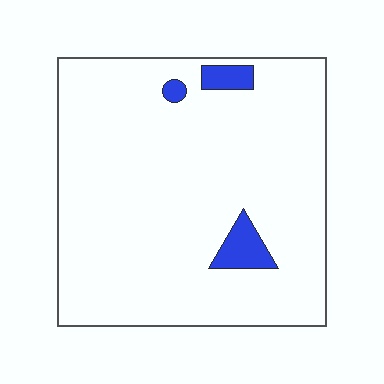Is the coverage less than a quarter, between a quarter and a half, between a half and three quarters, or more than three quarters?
Less than a quarter.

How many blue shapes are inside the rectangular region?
3.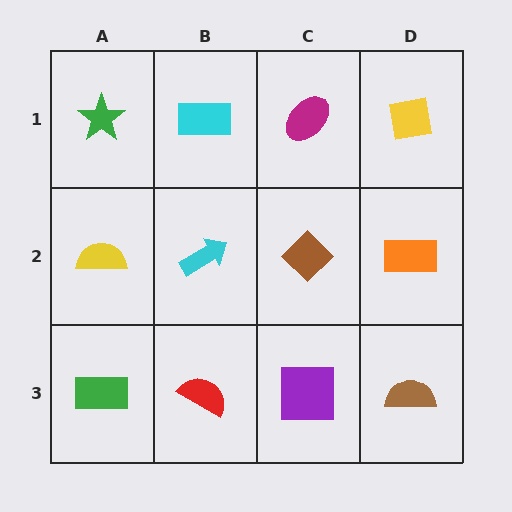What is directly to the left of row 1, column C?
A cyan rectangle.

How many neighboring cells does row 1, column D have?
2.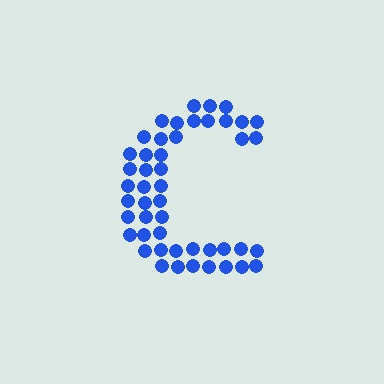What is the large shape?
The large shape is the letter C.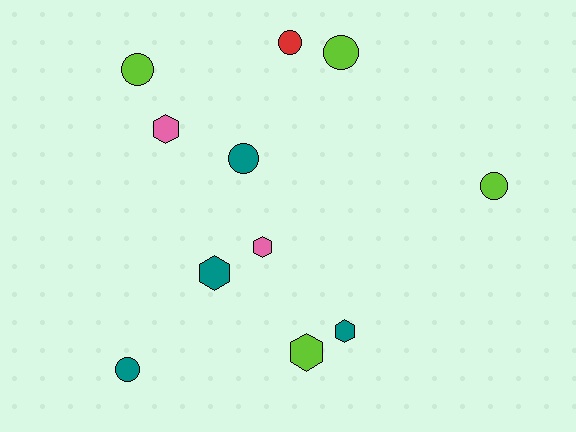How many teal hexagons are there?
There are 2 teal hexagons.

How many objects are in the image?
There are 11 objects.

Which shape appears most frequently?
Circle, with 6 objects.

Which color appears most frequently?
Teal, with 4 objects.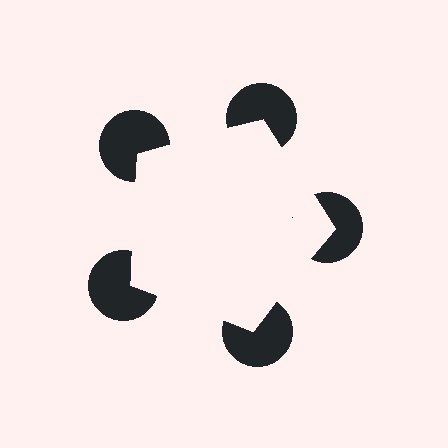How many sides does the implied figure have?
5 sides.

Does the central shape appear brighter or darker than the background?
It typically appears slightly brighter than the background, even though no actual brightness change is drawn.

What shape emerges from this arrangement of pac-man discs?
An illusory pentagon — its edges are inferred from the aligned wedge cuts in the pac-man discs, not physically drawn.